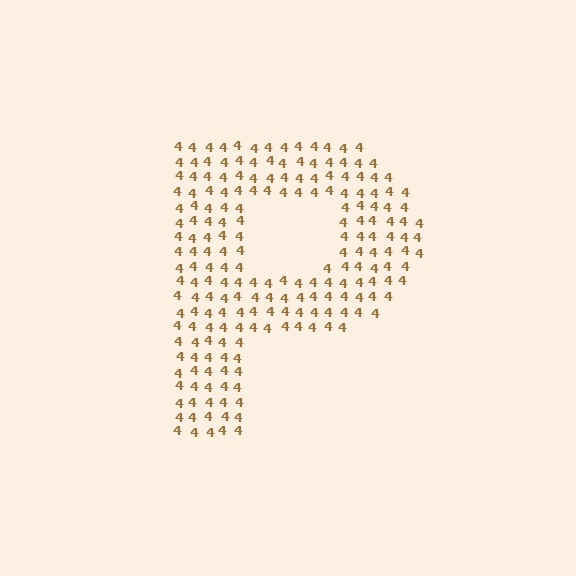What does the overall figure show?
The overall figure shows the letter P.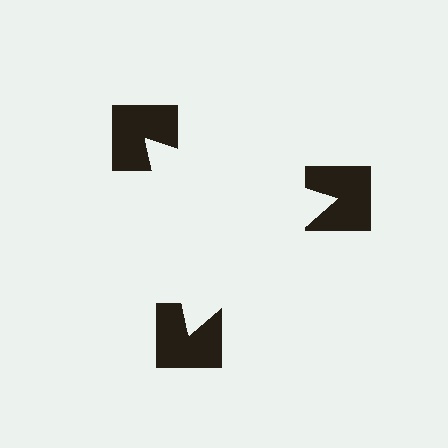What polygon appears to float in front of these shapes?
An illusory triangle — its edges are inferred from the aligned wedge cuts in the notched squares, not physically drawn.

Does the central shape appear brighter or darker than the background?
It typically appears slightly brighter than the background, even though no actual brightness change is drawn.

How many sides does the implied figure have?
3 sides.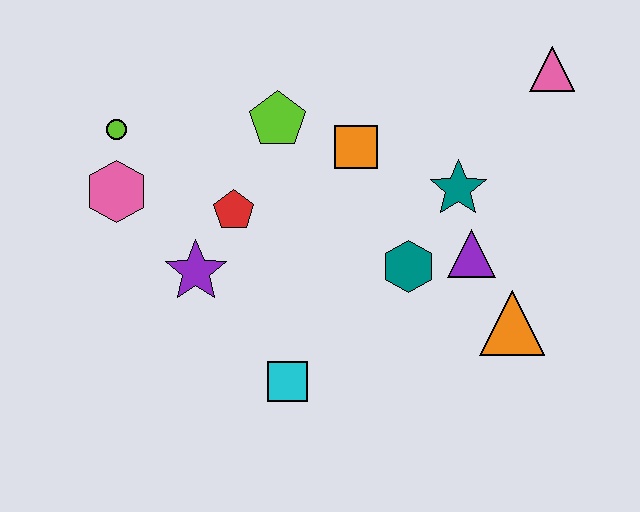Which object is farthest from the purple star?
The pink triangle is farthest from the purple star.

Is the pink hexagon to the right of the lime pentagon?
No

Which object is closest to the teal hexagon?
The purple triangle is closest to the teal hexagon.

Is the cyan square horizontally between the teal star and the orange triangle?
No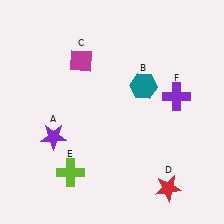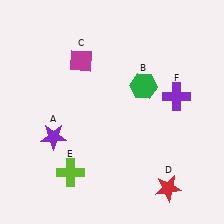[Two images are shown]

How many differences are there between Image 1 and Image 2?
There is 1 difference between the two images.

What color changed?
The hexagon (B) changed from teal in Image 1 to green in Image 2.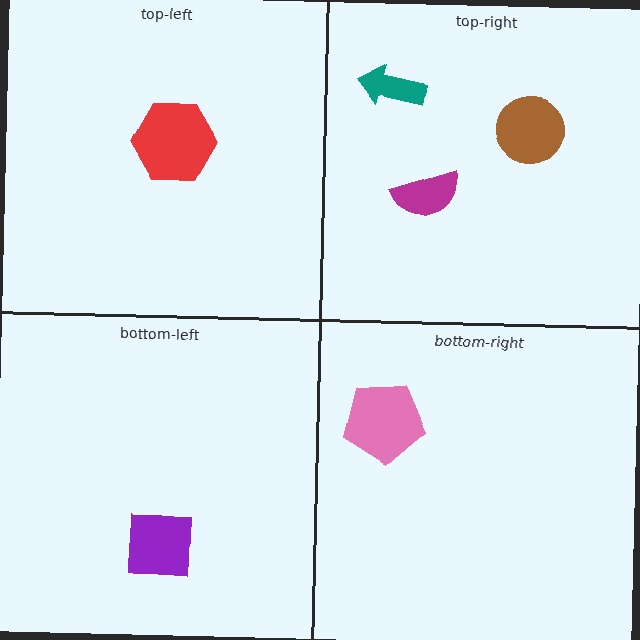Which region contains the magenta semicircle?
The top-right region.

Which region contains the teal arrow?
The top-right region.